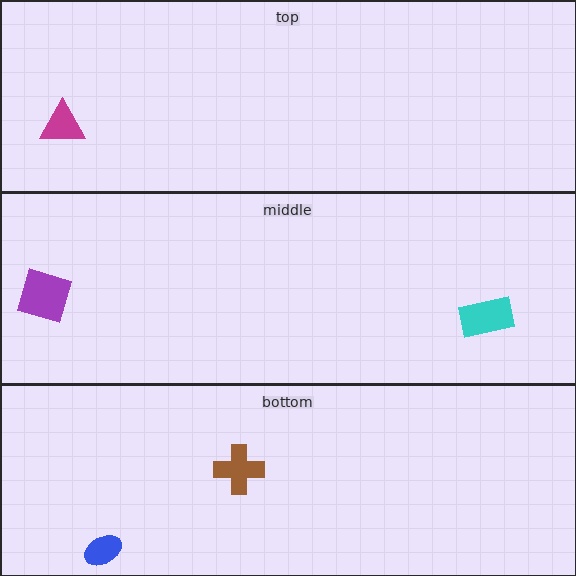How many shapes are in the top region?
1.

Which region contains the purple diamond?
The middle region.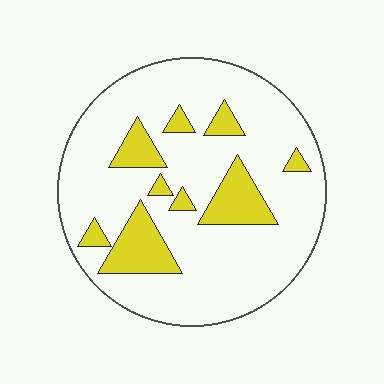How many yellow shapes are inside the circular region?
9.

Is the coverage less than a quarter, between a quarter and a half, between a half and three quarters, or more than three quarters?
Less than a quarter.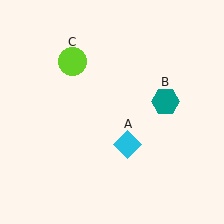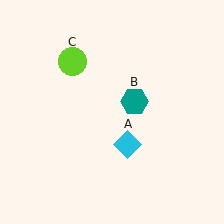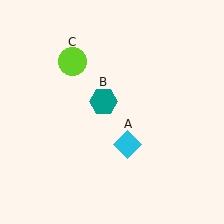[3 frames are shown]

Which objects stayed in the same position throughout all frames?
Cyan diamond (object A) and lime circle (object C) remained stationary.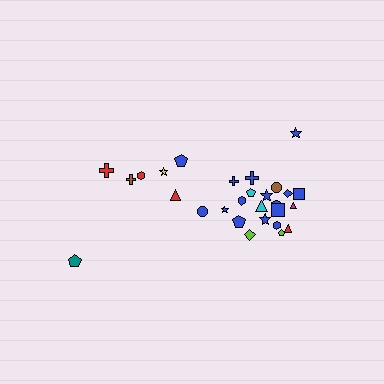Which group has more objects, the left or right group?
The right group.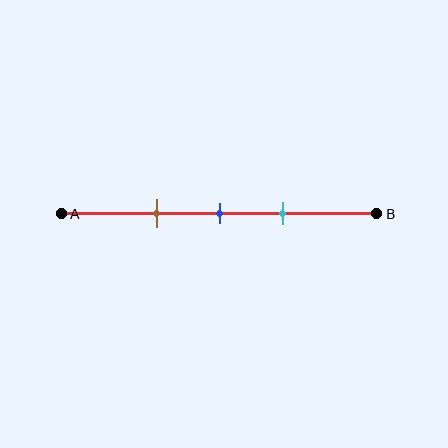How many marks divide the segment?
There are 3 marks dividing the segment.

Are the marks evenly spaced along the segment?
Yes, the marks are approximately evenly spaced.